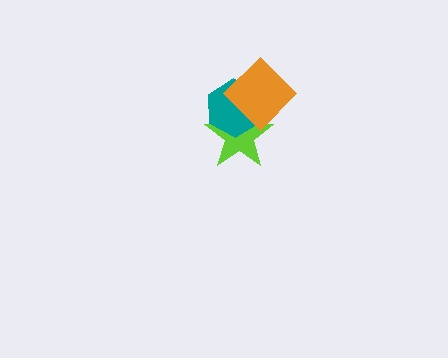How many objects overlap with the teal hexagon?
2 objects overlap with the teal hexagon.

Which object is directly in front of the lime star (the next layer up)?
The teal hexagon is directly in front of the lime star.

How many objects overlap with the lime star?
2 objects overlap with the lime star.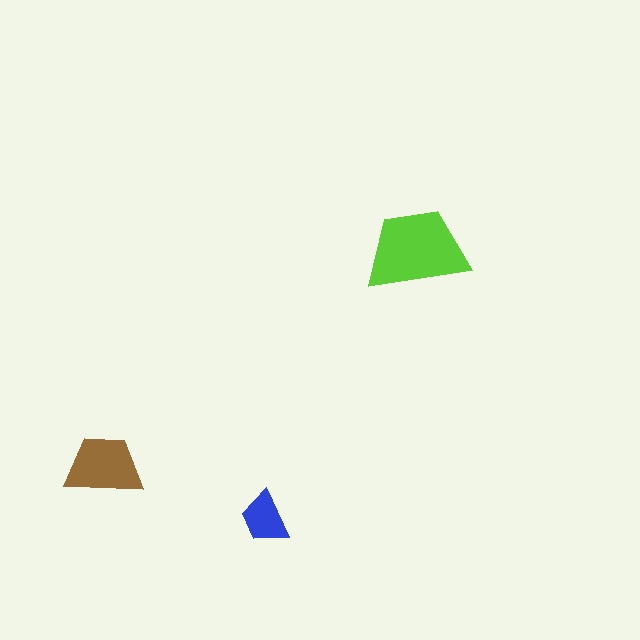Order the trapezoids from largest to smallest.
the lime one, the brown one, the blue one.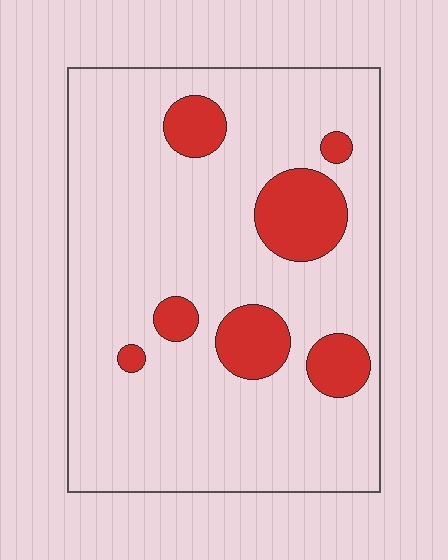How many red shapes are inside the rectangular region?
7.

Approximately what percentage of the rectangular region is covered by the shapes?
Approximately 15%.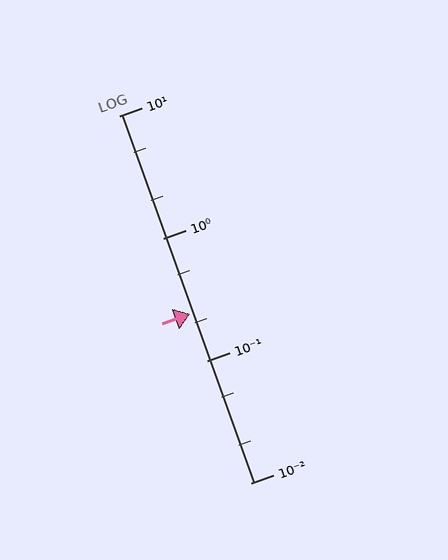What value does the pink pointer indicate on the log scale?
The pointer indicates approximately 0.24.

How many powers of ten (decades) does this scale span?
The scale spans 3 decades, from 0.01 to 10.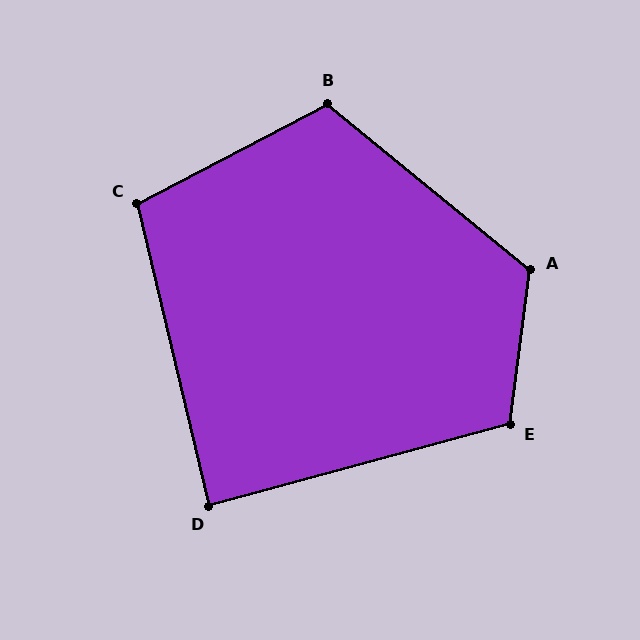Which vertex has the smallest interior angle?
D, at approximately 88 degrees.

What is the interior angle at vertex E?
Approximately 113 degrees (obtuse).